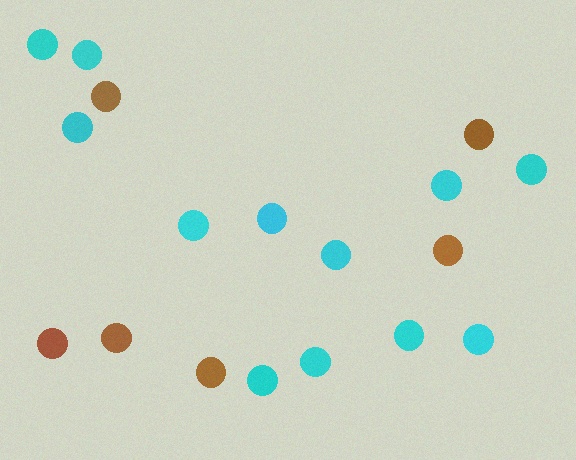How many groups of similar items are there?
There are 2 groups: one group of cyan circles (12) and one group of brown circles (6).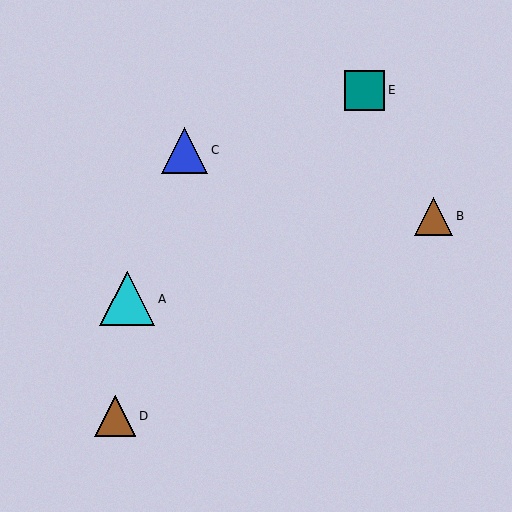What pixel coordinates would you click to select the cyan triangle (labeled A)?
Click at (127, 299) to select the cyan triangle A.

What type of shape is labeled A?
Shape A is a cyan triangle.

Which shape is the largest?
The cyan triangle (labeled A) is the largest.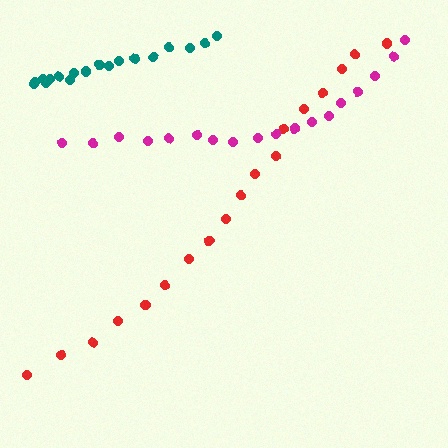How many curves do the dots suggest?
There are 3 distinct paths.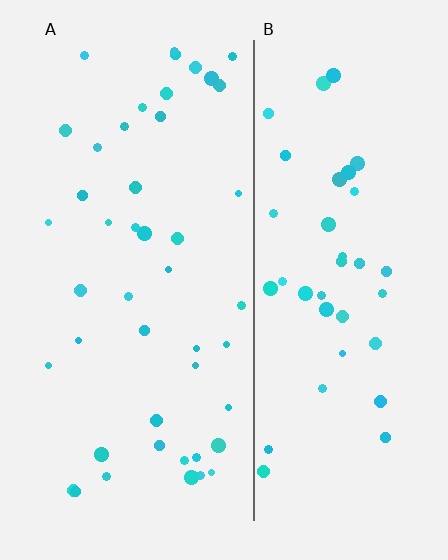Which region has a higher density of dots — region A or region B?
A (the left).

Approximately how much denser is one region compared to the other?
Approximately 1.1× — region A over region B.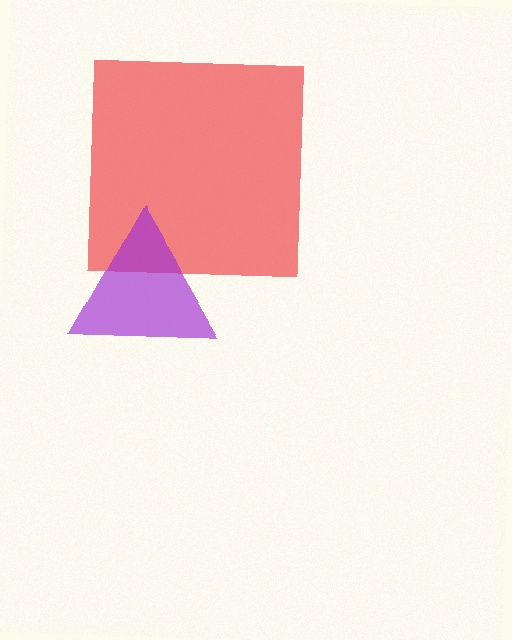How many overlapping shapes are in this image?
There are 2 overlapping shapes in the image.